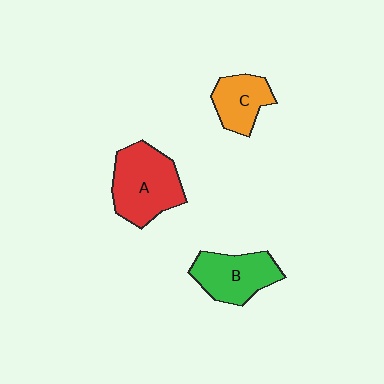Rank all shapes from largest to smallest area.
From largest to smallest: A (red), B (green), C (orange).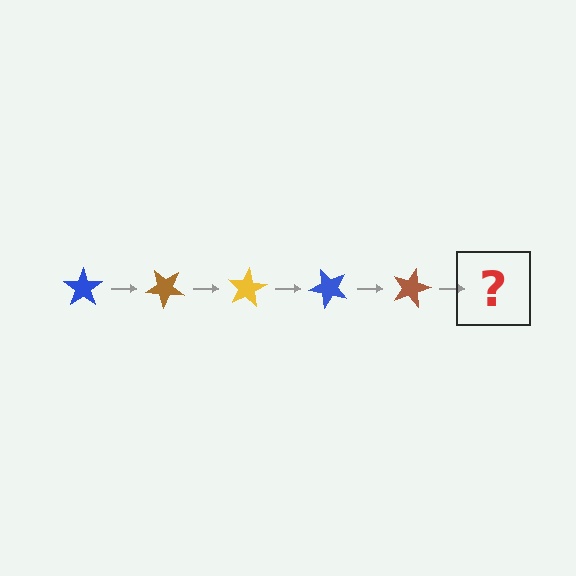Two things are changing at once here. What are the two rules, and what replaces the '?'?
The two rules are that it rotates 40 degrees each step and the color cycles through blue, brown, and yellow. The '?' should be a yellow star, rotated 200 degrees from the start.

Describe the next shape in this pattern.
It should be a yellow star, rotated 200 degrees from the start.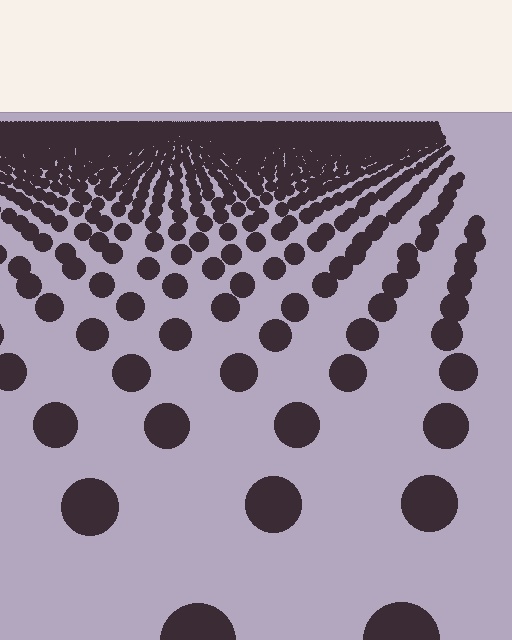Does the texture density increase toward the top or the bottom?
Density increases toward the top.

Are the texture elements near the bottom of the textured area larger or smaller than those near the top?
Larger. Near the bottom, elements are closer to the viewer and appear at a bigger on-screen size.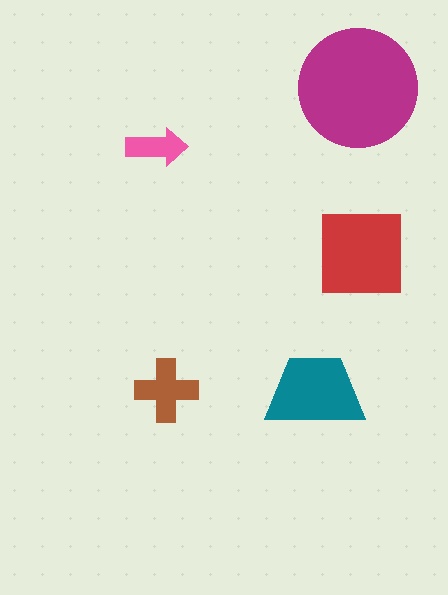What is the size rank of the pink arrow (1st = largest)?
5th.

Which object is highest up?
The magenta circle is topmost.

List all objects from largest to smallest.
The magenta circle, the red square, the teal trapezoid, the brown cross, the pink arrow.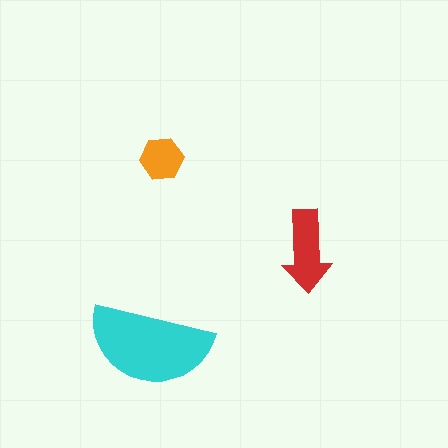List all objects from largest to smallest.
The cyan semicircle, the red arrow, the orange hexagon.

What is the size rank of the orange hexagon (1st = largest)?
3rd.